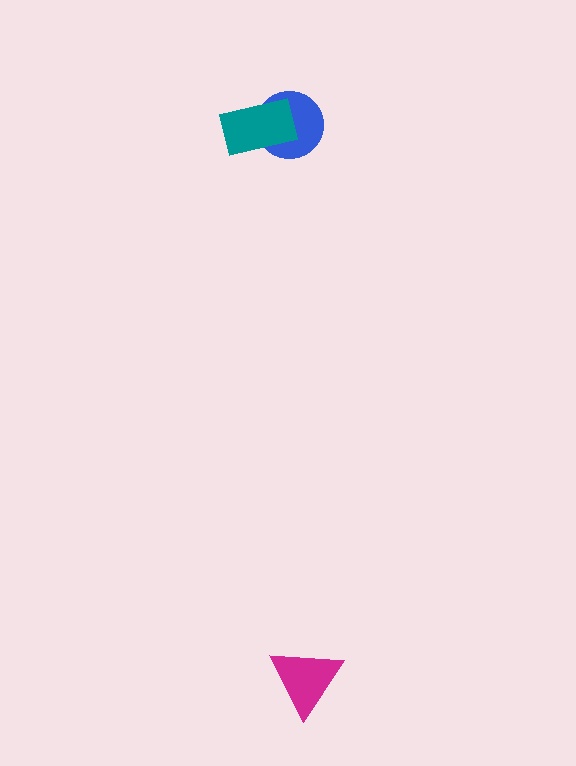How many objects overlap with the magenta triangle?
0 objects overlap with the magenta triangle.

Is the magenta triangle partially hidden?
No, no other shape covers it.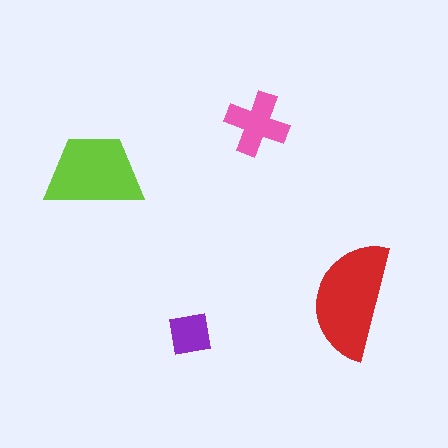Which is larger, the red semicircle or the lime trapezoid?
The red semicircle.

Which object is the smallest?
The purple square.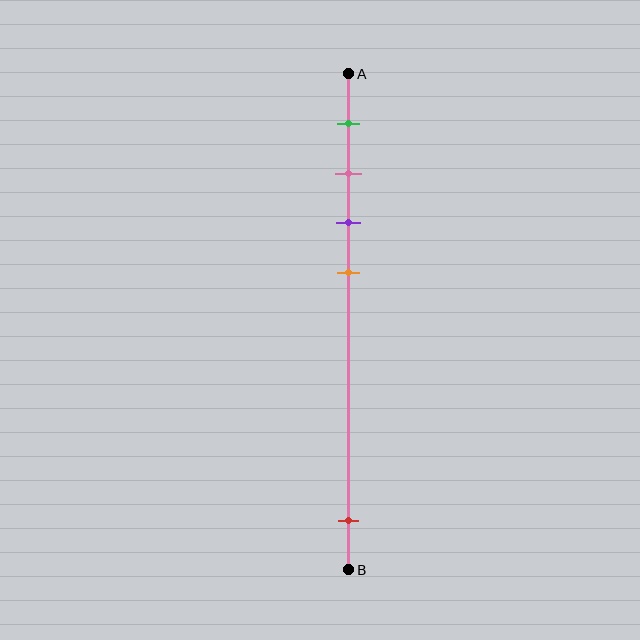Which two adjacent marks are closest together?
The pink and purple marks are the closest adjacent pair.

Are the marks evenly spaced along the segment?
No, the marks are not evenly spaced.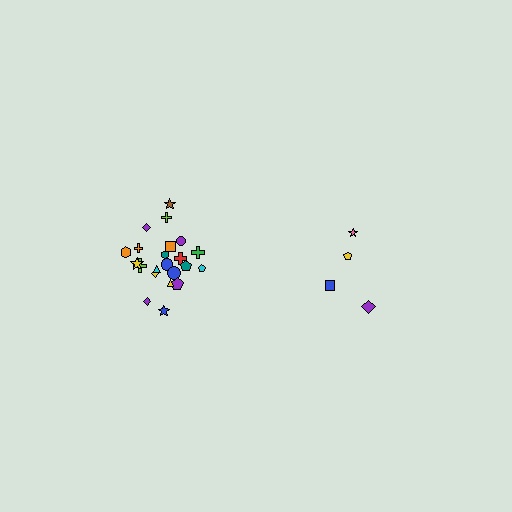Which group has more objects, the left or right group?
The left group.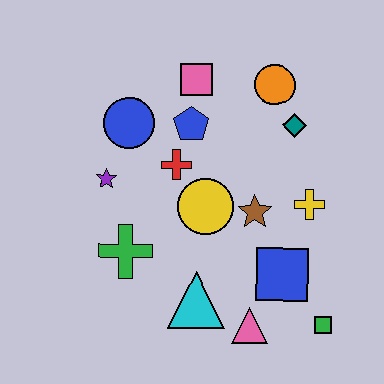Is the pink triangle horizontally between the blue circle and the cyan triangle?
No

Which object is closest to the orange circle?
The teal diamond is closest to the orange circle.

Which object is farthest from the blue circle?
The green square is farthest from the blue circle.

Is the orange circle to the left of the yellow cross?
Yes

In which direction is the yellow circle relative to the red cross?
The yellow circle is below the red cross.